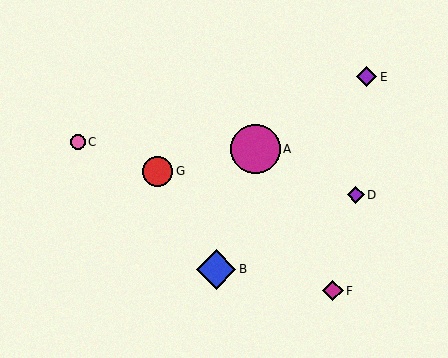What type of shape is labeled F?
Shape F is a magenta diamond.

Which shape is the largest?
The magenta circle (labeled A) is the largest.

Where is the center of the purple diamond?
The center of the purple diamond is at (356, 195).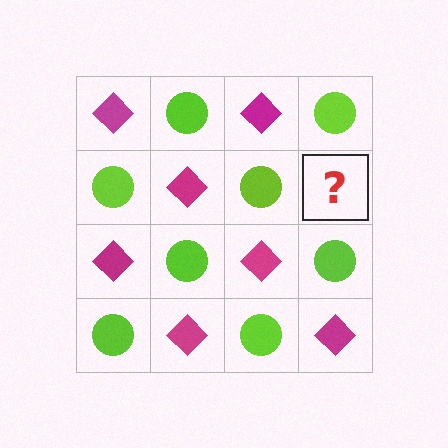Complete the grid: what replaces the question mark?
The question mark should be replaced with a magenta diamond.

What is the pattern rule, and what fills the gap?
The rule is that it alternates magenta diamond and lime circle in a checkerboard pattern. The gap should be filled with a magenta diamond.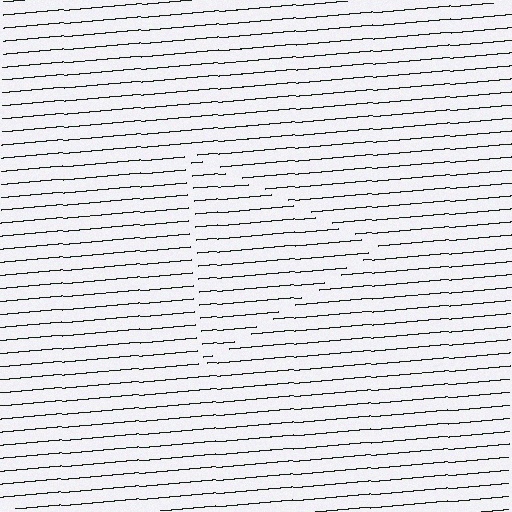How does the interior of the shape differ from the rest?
The interior of the shape contains the same grating, shifted by half a period — the contour is defined by the phase discontinuity where line-ends from the inner and outer gratings abut.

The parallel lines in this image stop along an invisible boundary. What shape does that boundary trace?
An illusory triangle. The interior of the shape contains the same grating, shifted by half a period — the contour is defined by the phase discontinuity where line-ends from the inner and outer gratings abut.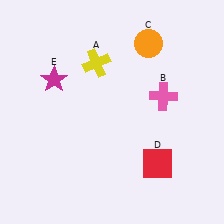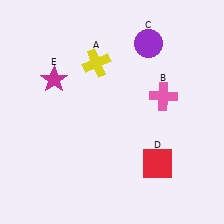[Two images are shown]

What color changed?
The circle (C) changed from orange in Image 1 to purple in Image 2.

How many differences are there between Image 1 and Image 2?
There is 1 difference between the two images.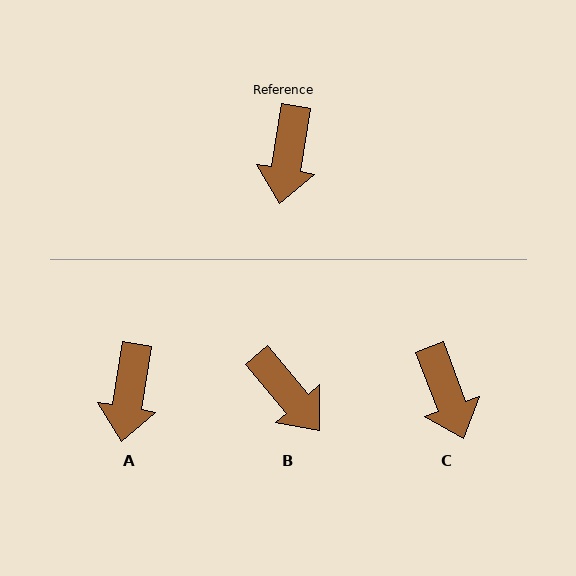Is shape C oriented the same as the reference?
No, it is off by about 30 degrees.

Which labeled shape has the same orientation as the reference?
A.